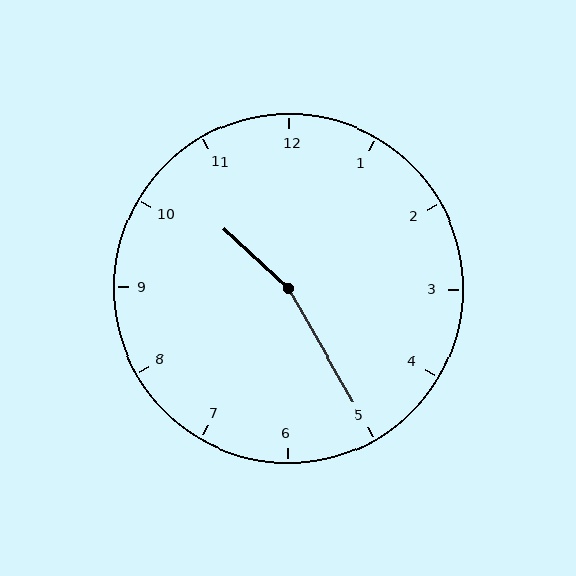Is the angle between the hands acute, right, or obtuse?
It is obtuse.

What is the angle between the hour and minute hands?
Approximately 162 degrees.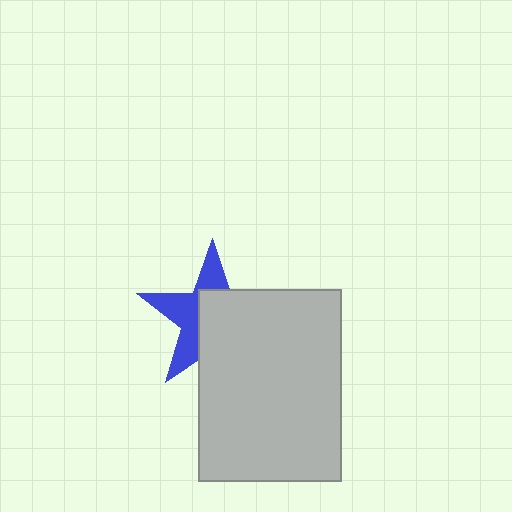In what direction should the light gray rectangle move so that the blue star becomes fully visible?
The light gray rectangle should move toward the lower-right. That is the shortest direction to clear the overlap and leave the blue star fully visible.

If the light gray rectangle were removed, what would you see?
You would see the complete blue star.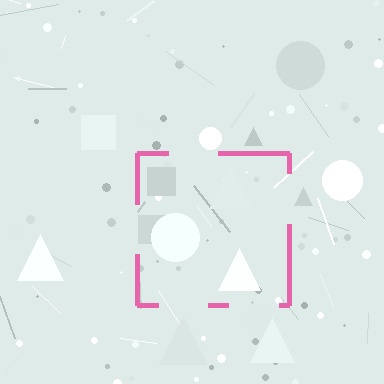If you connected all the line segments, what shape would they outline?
They would outline a square.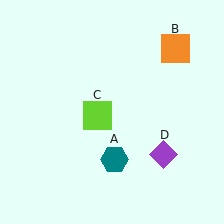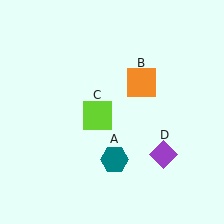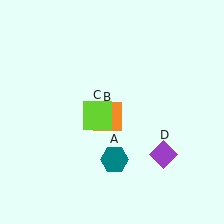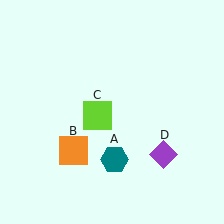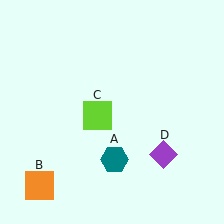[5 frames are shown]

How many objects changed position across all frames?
1 object changed position: orange square (object B).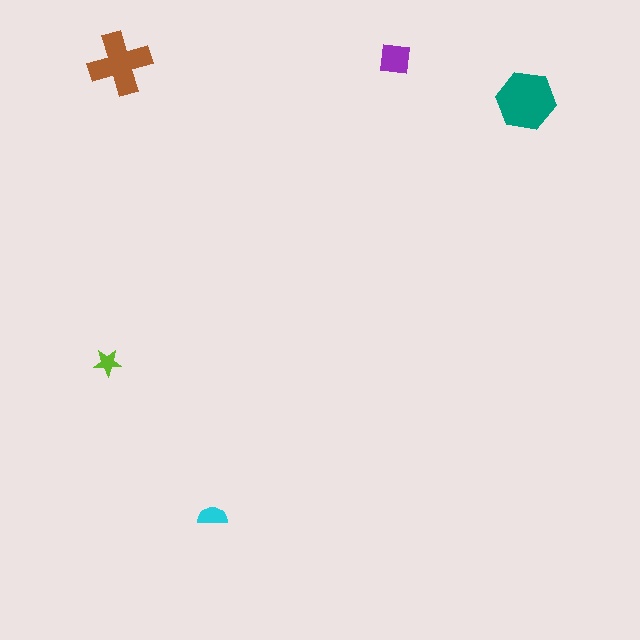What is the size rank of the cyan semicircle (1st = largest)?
4th.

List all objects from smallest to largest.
The lime star, the cyan semicircle, the purple square, the brown cross, the teal hexagon.